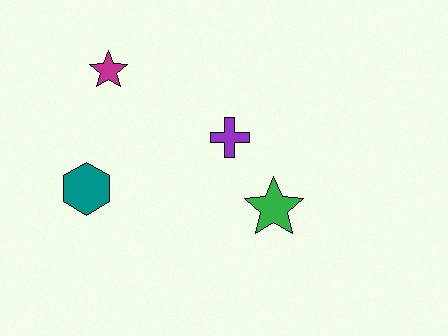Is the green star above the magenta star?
No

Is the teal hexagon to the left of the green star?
Yes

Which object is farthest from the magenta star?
The green star is farthest from the magenta star.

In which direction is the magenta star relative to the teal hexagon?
The magenta star is above the teal hexagon.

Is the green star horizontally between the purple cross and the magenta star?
No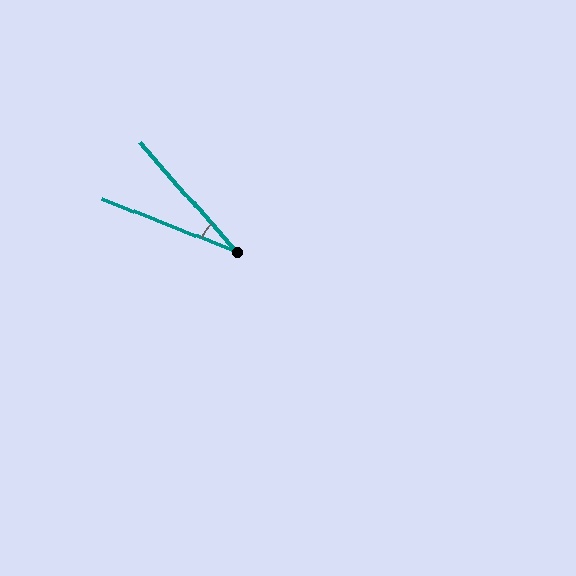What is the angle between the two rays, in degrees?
Approximately 27 degrees.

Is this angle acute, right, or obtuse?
It is acute.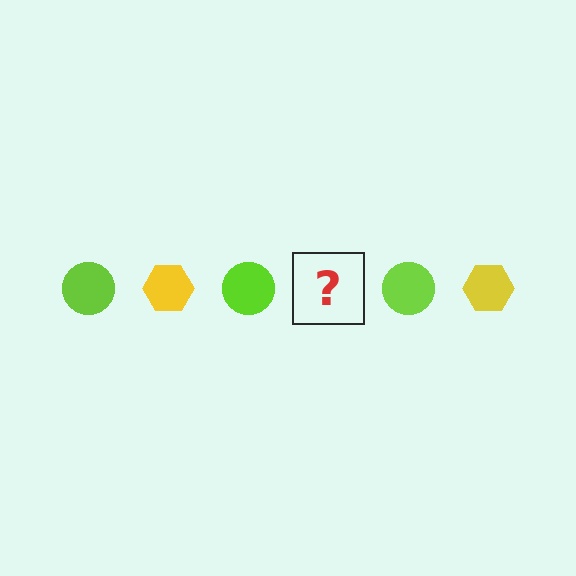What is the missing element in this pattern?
The missing element is a yellow hexagon.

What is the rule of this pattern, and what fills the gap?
The rule is that the pattern alternates between lime circle and yellow hexagon. The gap should be filled with a yellow hexagon.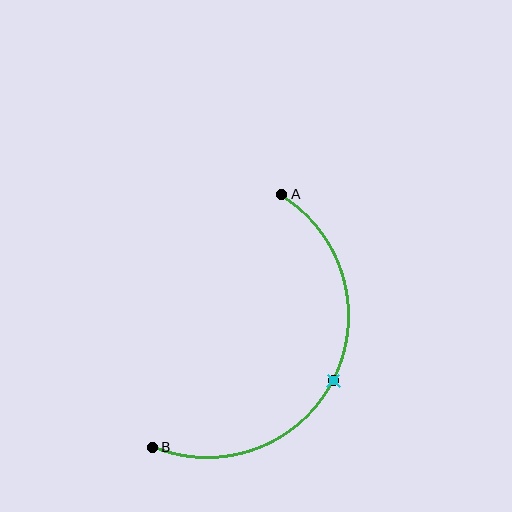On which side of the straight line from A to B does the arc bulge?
The arc bulges to the right of the straight line connecting A and B.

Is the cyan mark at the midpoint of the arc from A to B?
Yes. The cyan mark lies on the arc at equal arc-length from both A and B — it is the arc midpoint.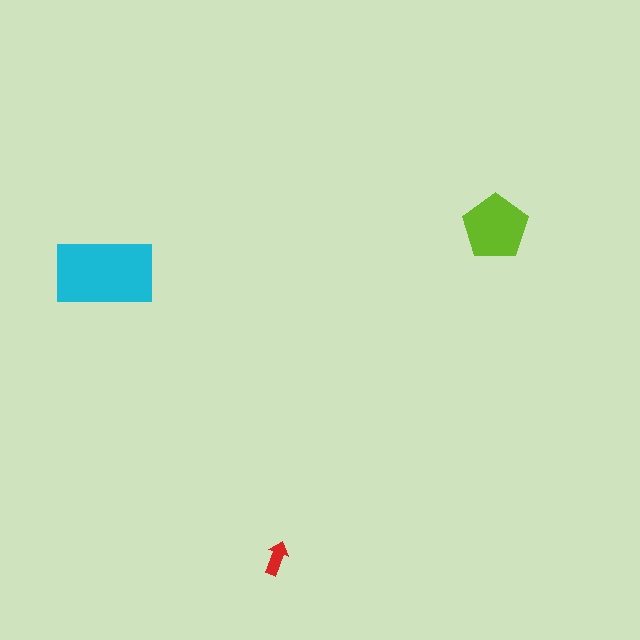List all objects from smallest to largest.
The red arrow, the lime pentagon, the cyan rectangle.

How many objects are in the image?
There are 3 objects in the image.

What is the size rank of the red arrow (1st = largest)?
3rd.